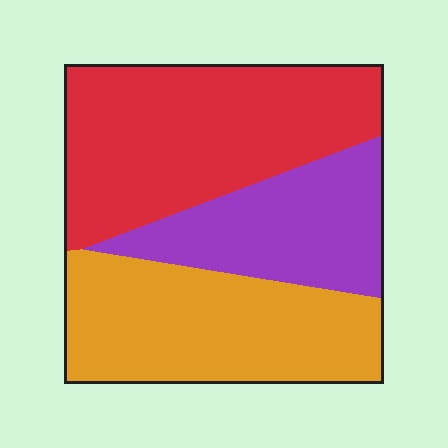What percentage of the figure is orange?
Orange covers 35% of the figure.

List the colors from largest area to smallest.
From largest to smallest: red, orange, purple.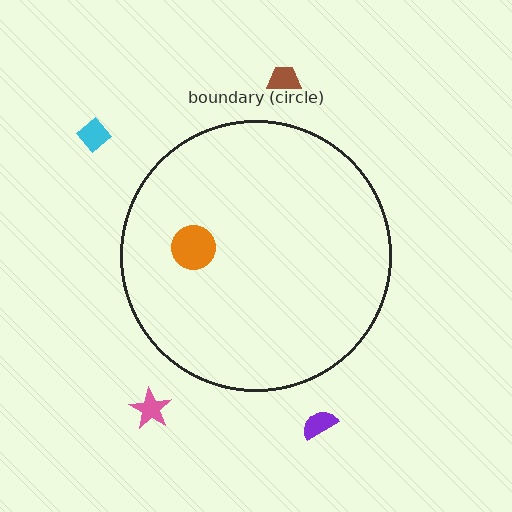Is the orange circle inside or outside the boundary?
Inside.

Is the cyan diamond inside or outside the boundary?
Outside.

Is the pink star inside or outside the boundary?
Outside.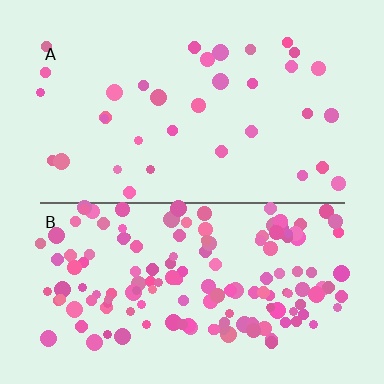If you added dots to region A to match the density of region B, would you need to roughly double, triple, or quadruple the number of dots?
Approximately quadruple.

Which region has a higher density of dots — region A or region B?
B (the bottom).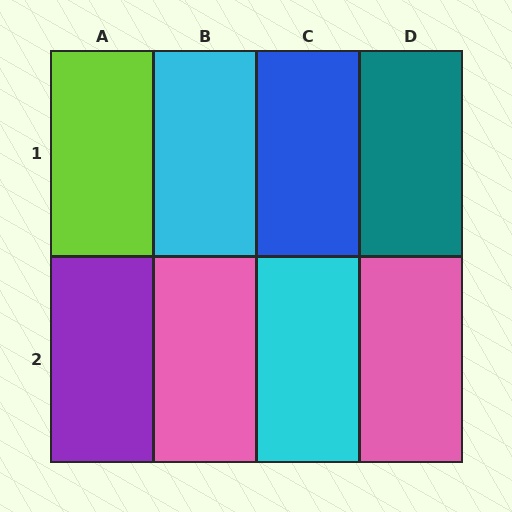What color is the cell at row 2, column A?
Purple.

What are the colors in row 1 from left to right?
Lime, cyan, blue, teal.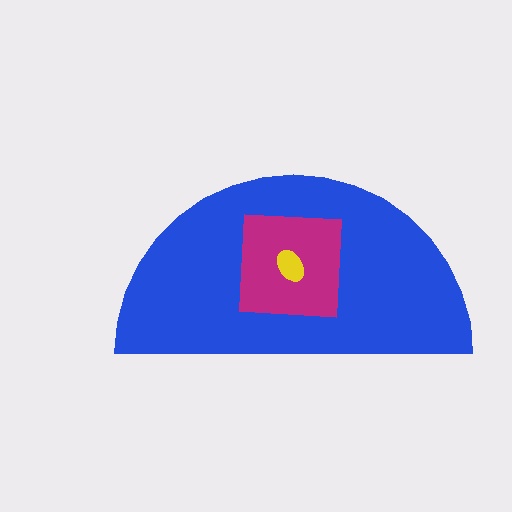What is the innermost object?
The yellow ellipse.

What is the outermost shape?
The blue semicircle.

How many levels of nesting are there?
3.